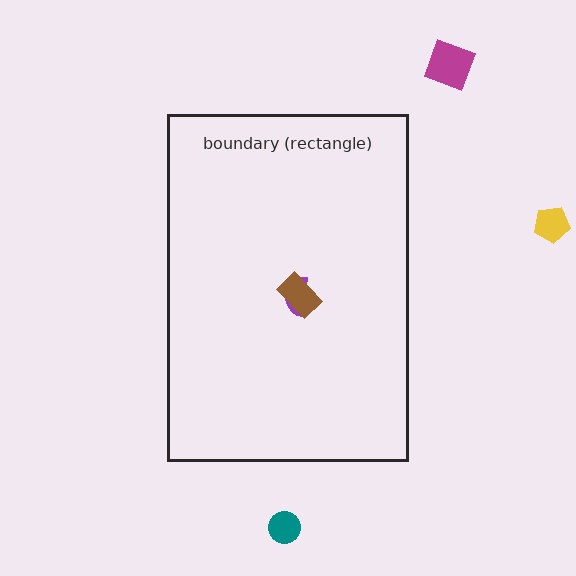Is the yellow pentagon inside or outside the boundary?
Outside.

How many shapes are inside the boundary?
2 inside, 3 outside.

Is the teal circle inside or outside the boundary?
Outside.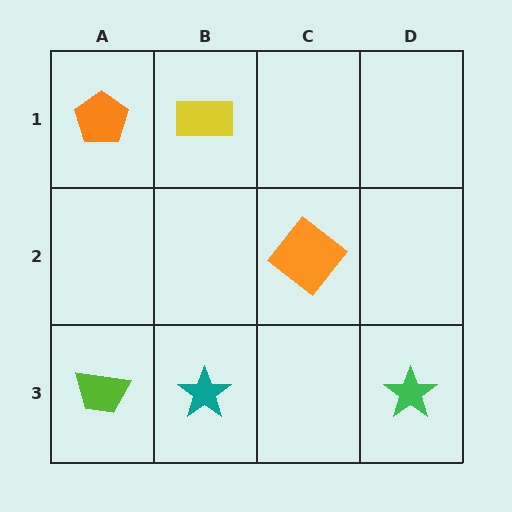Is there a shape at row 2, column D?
No, that cell is empty.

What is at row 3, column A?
A lime trapezoid.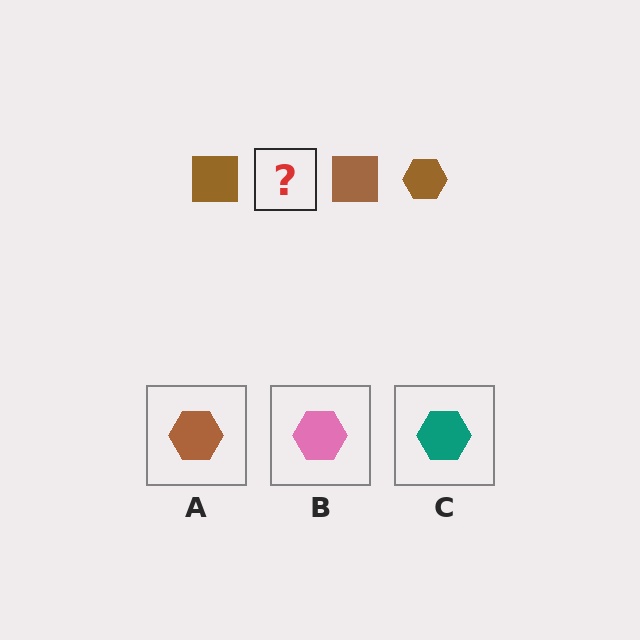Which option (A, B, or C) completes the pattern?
A.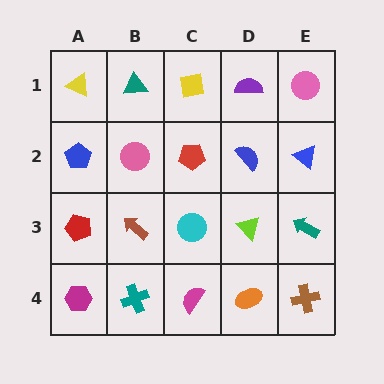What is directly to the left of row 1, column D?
A yellow square.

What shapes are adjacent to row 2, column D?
A purple semicircle (row 1, column D), a lime triangle (row 3, column D), a red pentagon (row 2, column C), a blue triangle (row 2, column E).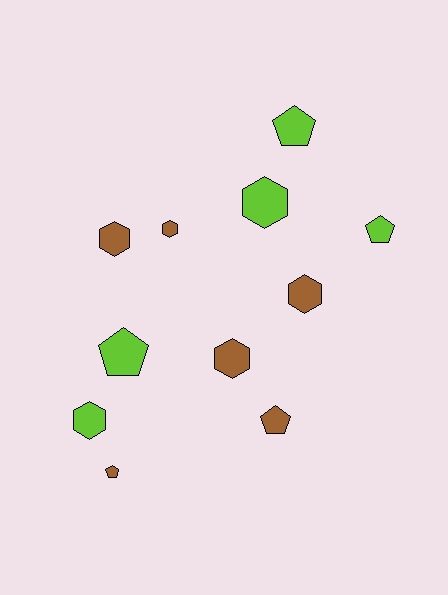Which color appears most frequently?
Brown, with 6 objects.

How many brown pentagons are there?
There are 2 brown pentagons.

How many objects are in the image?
There are 11 objects.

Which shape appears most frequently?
Hexagon, with 6 objects.